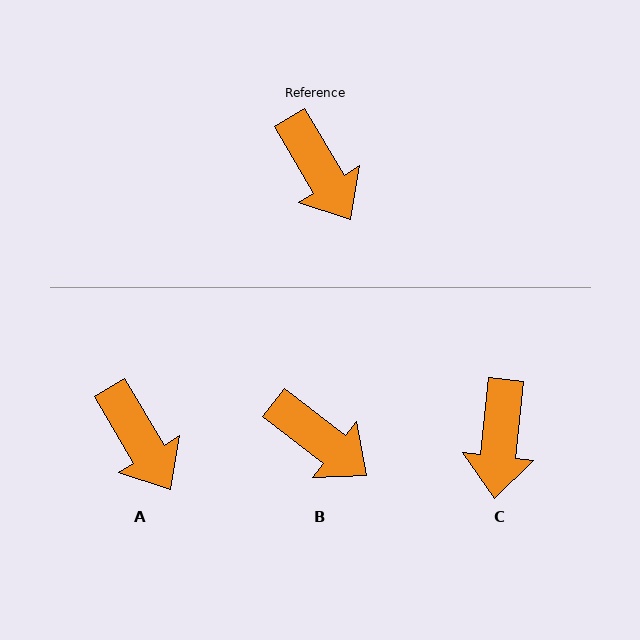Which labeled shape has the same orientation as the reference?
A.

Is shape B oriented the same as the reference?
No, it is off by about 21 degrees.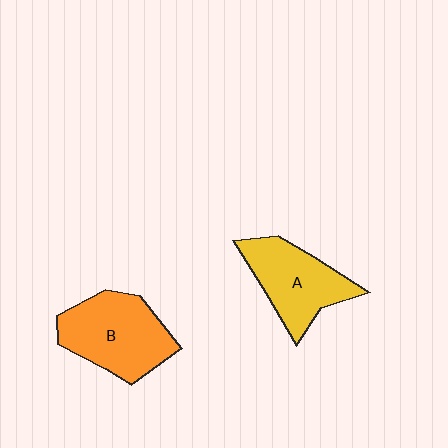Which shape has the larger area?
Shape B (orange).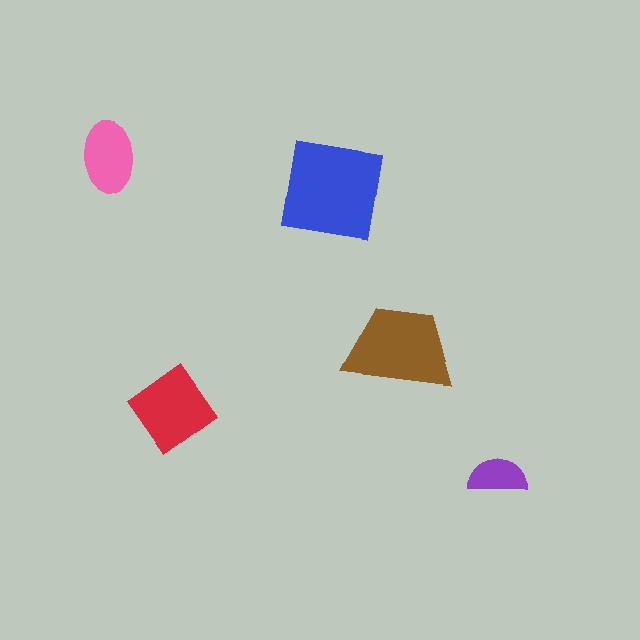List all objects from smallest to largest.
The purple semicircle, the pink ellipse, the red diamond, the brown trapezoid, the blue square.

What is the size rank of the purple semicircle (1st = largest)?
5th.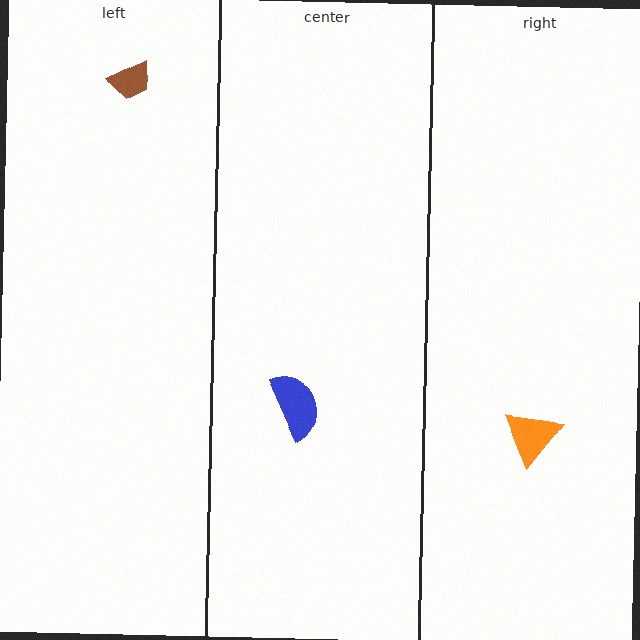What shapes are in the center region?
The blue semicircle.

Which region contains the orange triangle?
The right region.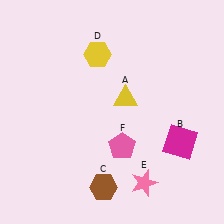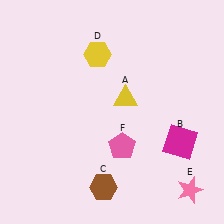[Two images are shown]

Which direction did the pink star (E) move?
The pink star (E) moved right.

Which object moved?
The pink star (E) moved right.